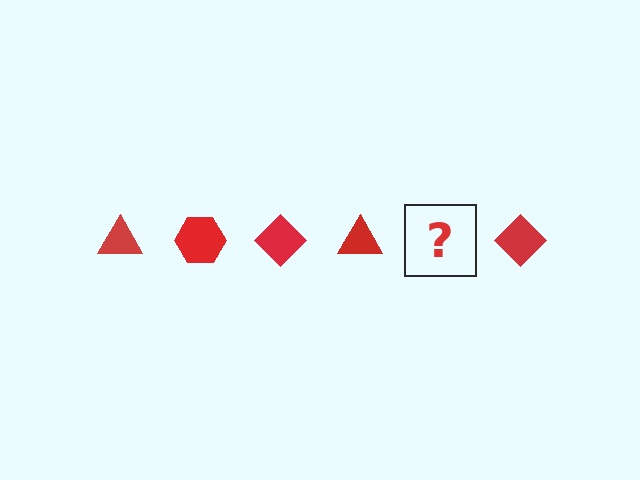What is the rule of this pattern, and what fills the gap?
The rule is that the pattern cycles through triangle, hexagon, diamond shapes in red. The gap should be filled with a red hexagon.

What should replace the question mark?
The question mark should be replaced with a red hexagon.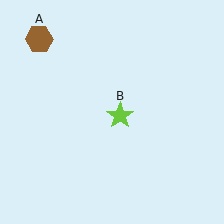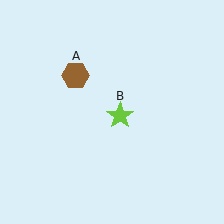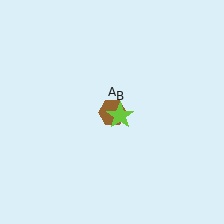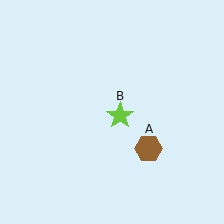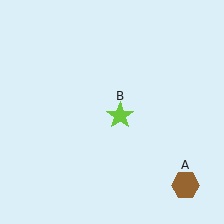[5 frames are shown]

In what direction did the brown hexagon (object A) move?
The brown hexagon (object A) moved down and to the right.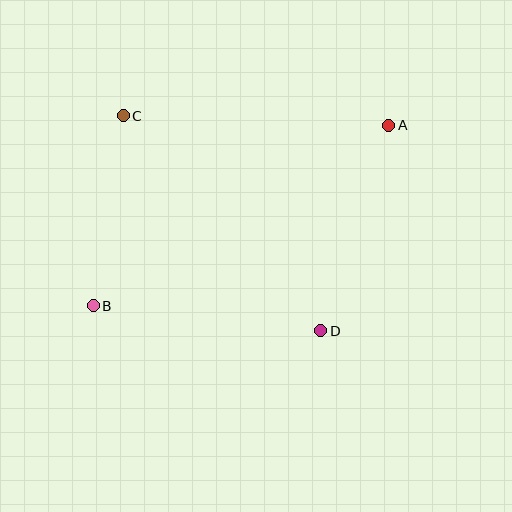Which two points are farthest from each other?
Points A and B are farthest from each other.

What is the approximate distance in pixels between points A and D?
The distance between A and D is approximately 216 pixels.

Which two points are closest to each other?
Points B and C are closest to each other.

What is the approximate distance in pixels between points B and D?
The distance between B and D is approximately 229 pixels.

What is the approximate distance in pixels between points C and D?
The distance between C and D is approximately 292 pixels.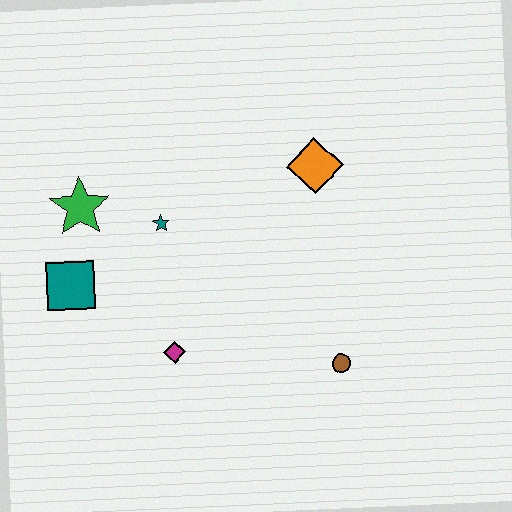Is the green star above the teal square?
Yes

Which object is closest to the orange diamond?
The teal star is closest to the orange diamond.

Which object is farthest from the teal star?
The brown circle is farthest from the teal star.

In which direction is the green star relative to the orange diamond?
The green star is to the left of the orange diamond.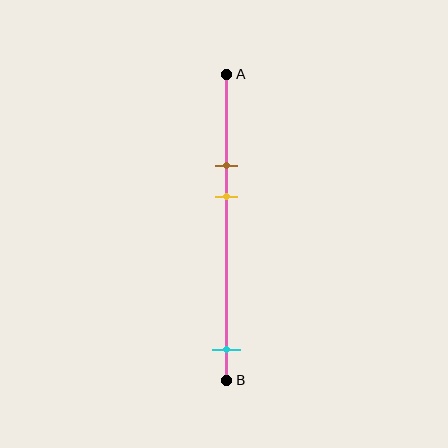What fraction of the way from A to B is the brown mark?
The brown mark is approximately 30% (0.3) of the way from A to B.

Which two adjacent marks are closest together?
The brown and yellow marks are the closest adjacent pair.